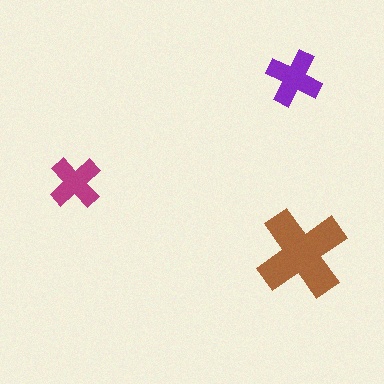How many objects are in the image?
There are 3 objects in the image.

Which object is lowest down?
The brown cross is bottommost.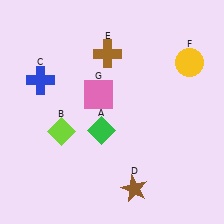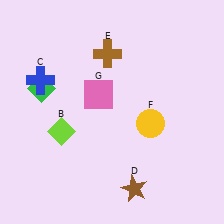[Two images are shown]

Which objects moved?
The objects that moved are: the green diamond (A), the yellow circle (F).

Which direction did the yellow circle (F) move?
The yellow circle (F) moved down.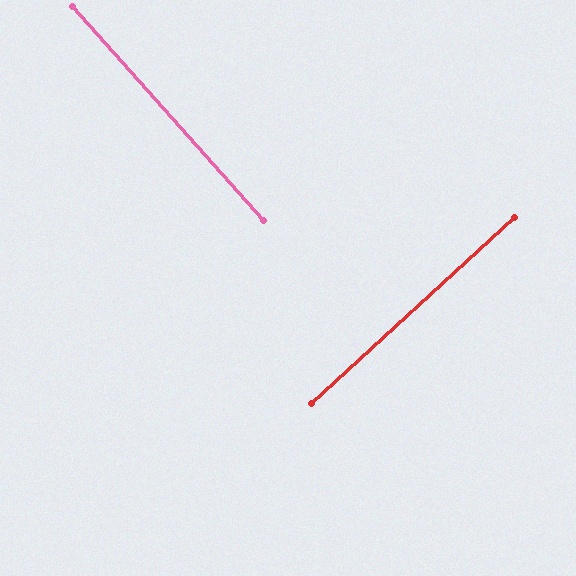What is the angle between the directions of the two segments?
Approximately 89 degrees.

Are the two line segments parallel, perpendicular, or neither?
Perpendicular — they meet at approximately 89°.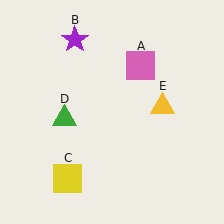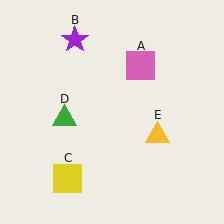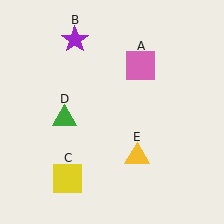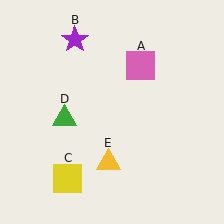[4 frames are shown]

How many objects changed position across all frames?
1 object changed position: yellow triangle (object E).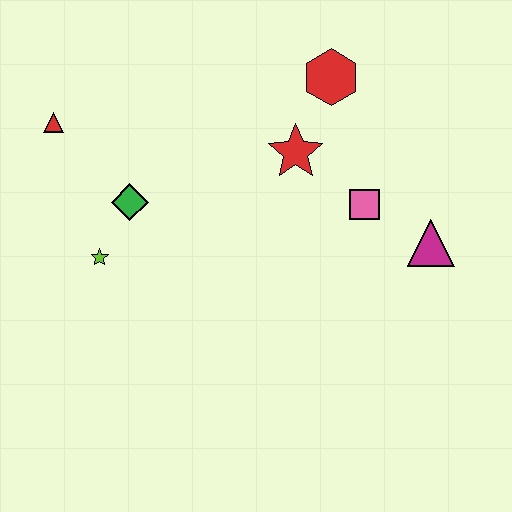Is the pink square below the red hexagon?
Yes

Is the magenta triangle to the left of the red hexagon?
No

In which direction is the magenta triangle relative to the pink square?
The magenta triangle is to the right of the pink square.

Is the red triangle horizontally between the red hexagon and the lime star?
No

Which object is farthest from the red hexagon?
The lime star is farthest from the red hexagon.